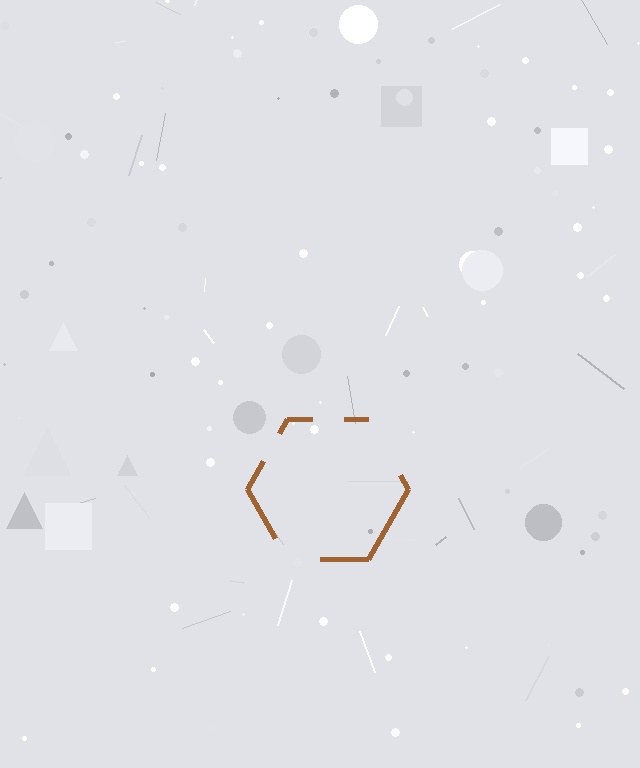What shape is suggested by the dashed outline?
The dashed outline suggests a hexagon.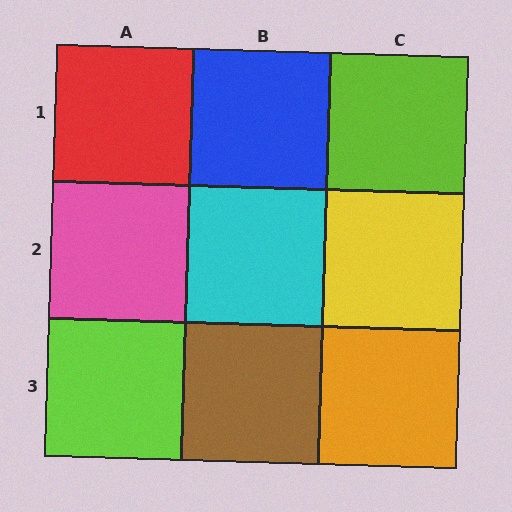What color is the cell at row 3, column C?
Orange.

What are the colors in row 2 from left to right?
Pink, cyan, yellow.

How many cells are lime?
2 cells are lime.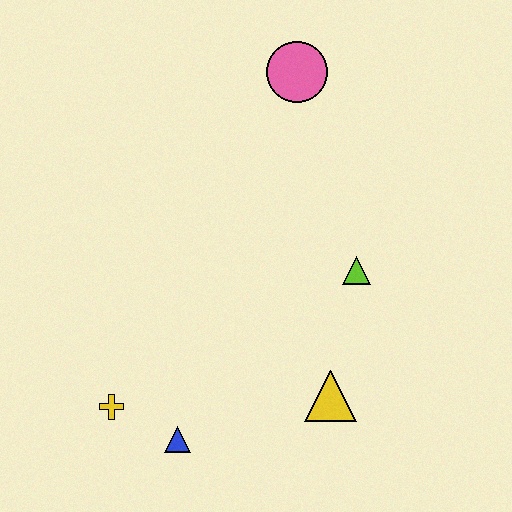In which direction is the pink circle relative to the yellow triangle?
The pink circle is above the yellow triangle.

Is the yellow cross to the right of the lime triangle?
No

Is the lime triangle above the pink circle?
No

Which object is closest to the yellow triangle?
The lime triangle is closest to the yellow triangle.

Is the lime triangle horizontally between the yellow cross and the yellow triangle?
No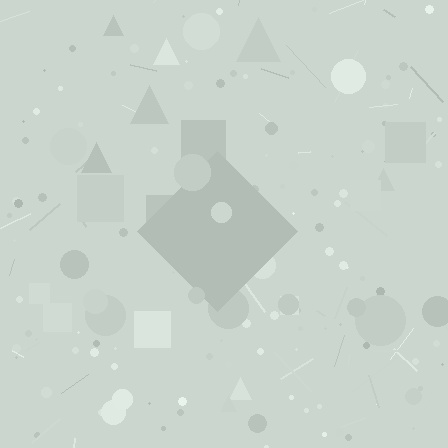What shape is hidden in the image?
A diamond is hidden in the image.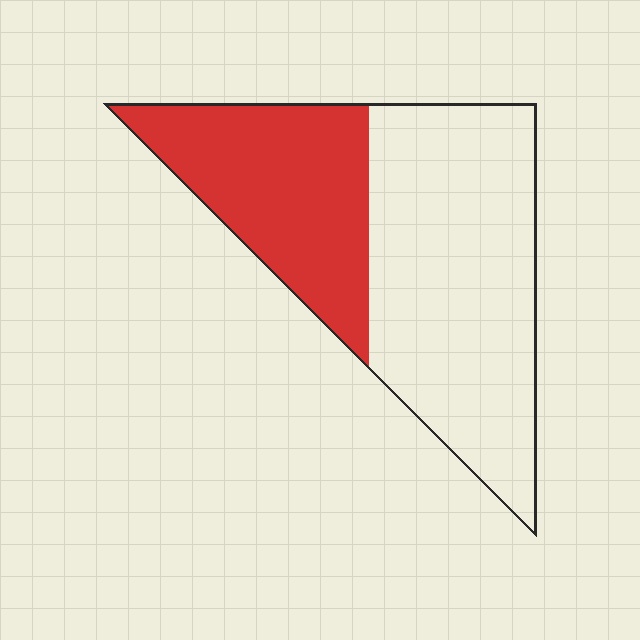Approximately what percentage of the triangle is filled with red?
Approximately 40%.